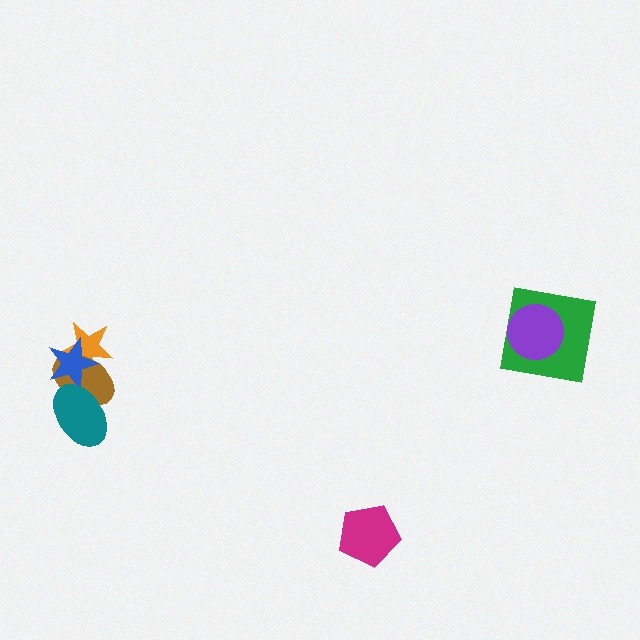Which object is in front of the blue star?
The teal ellipse is in front of the blue star.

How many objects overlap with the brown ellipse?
3 objects overlap with the brown ellipse.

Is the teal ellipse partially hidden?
No, no other shape covers it.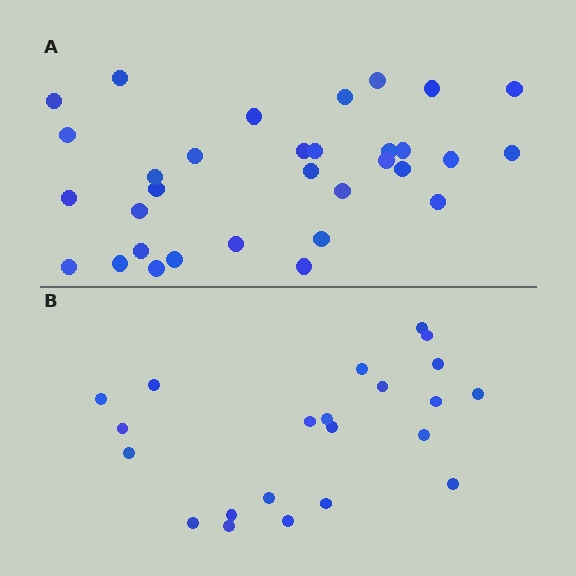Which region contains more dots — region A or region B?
Region A (the top region) has more dots.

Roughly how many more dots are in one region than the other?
Region A has roughly 10 or so more dots than region B.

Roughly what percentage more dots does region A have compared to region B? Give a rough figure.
About 45% more.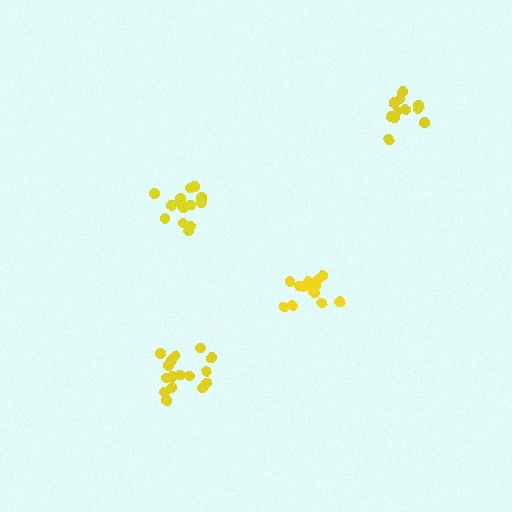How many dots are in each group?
Group 1: 13 dots, Group 2: 14 dots, Group 3: 14 dots, Group 4: 17 dots (58 total).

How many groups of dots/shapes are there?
There are 4 groups.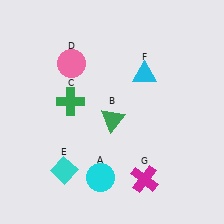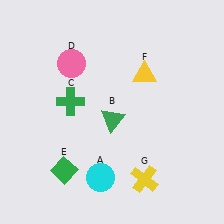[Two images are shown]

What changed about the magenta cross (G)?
In Image 1, G is magenta. In Image 2, it changed to yellow.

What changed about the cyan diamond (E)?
In Image 1, E is cyan. In Image 2, it changed to green.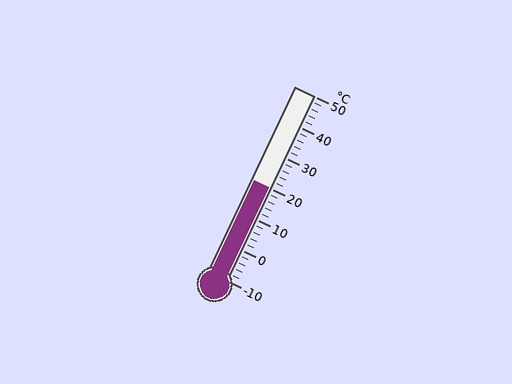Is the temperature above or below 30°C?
The temperature is below 30°C.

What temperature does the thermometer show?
The thermometer shows approximately 20°C.